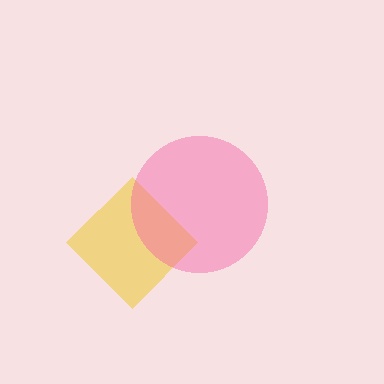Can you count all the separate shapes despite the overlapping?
Yes, there are 2 separate shapes.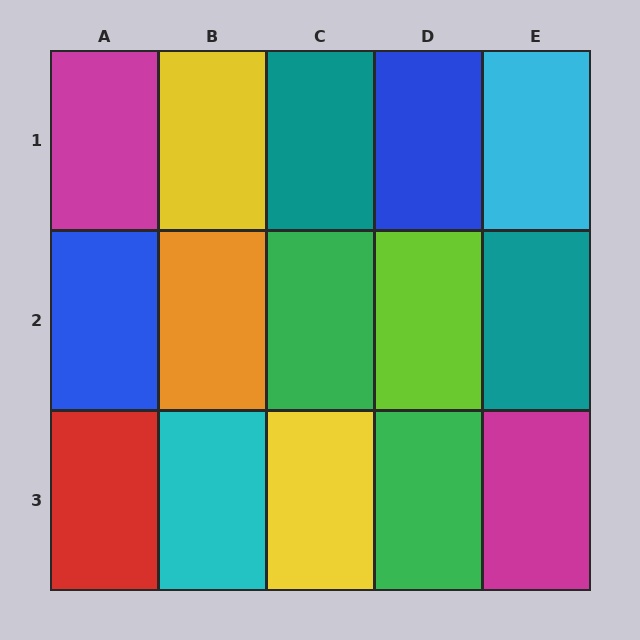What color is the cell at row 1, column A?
Magenta.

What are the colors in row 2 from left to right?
Blue, orange, green, lime, teal.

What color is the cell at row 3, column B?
Cyan.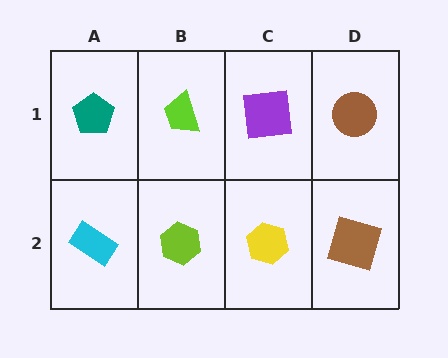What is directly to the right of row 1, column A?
A lime trapezoid.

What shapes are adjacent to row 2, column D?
A brown circle (row 1, column D), a yellow hexagon (row 2, column C).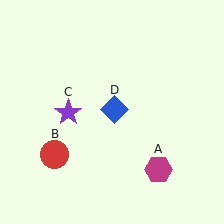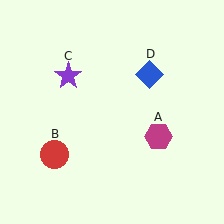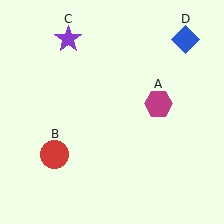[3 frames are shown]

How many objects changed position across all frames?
3 objects changed position: magenta hexagon (object A), purple star (object C), blue diamond (object D).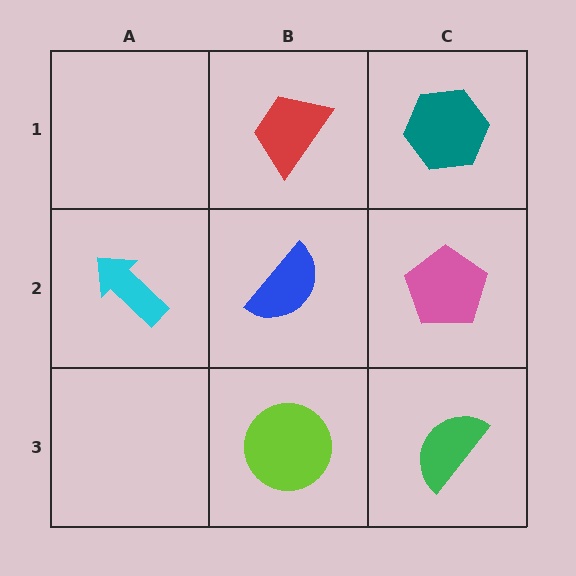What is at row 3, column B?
A lime circle.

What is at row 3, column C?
A green semicircle.